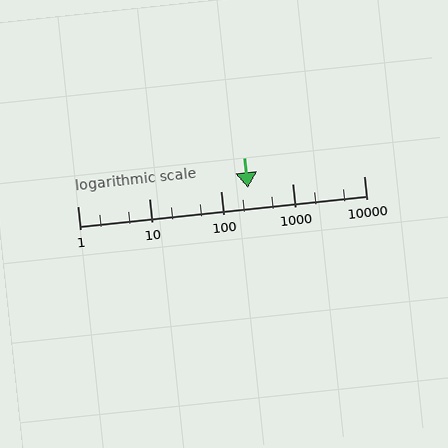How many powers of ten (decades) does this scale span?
The scale spans 4 decades, from 1 to 10000.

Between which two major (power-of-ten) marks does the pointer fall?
The pointer is between 100 and 1000.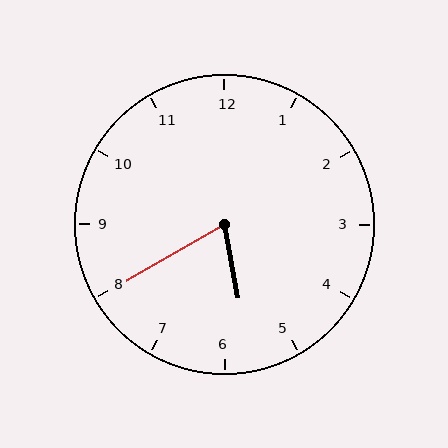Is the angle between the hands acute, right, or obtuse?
It is acute.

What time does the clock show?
5:40.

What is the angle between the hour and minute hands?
Approximately 70 degrees.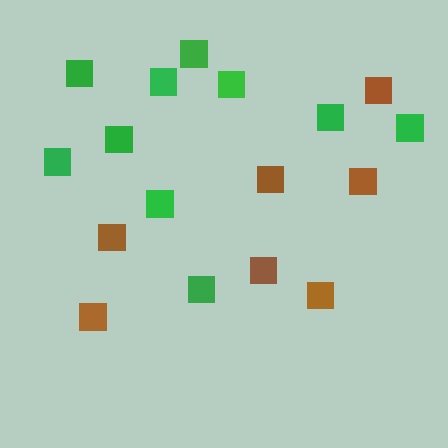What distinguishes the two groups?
There are 2 groups: one group of green squares (10) and one group of brown squares (7).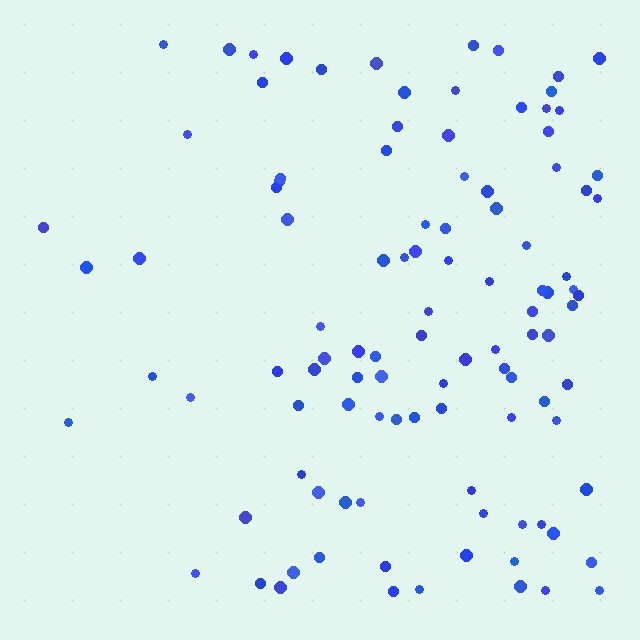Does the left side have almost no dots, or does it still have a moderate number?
Still a moderate number, just noticeably fewer than the right.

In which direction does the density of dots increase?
From left to right, with the right side densest.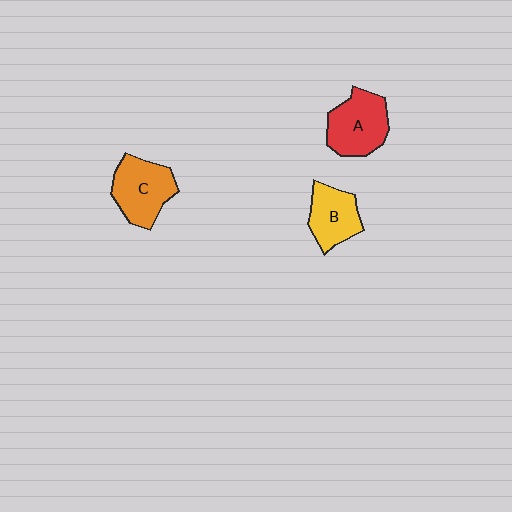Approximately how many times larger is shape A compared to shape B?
Approximately 1.3 times.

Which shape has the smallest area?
Shape B (yellow).